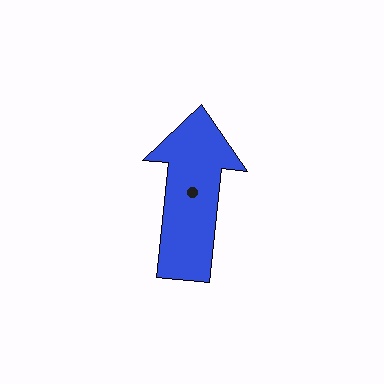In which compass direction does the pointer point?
North.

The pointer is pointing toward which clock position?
Roughly 12 o'clock.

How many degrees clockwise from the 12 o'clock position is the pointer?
Approximately 6 degrees.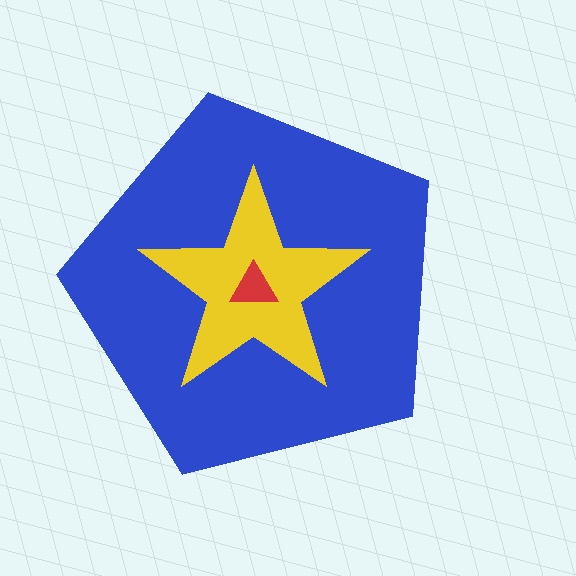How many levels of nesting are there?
3.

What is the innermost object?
The red triangle.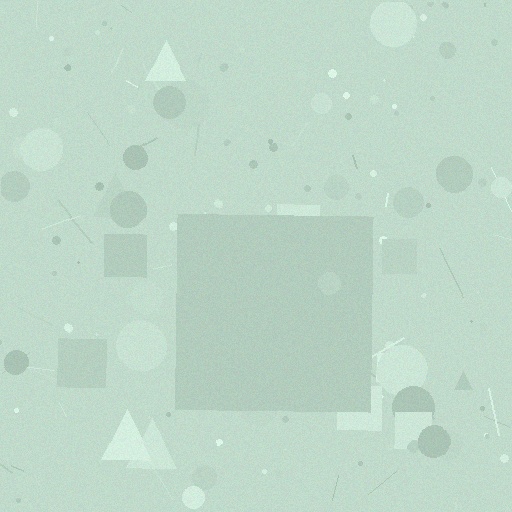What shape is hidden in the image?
A square is hidden in the image.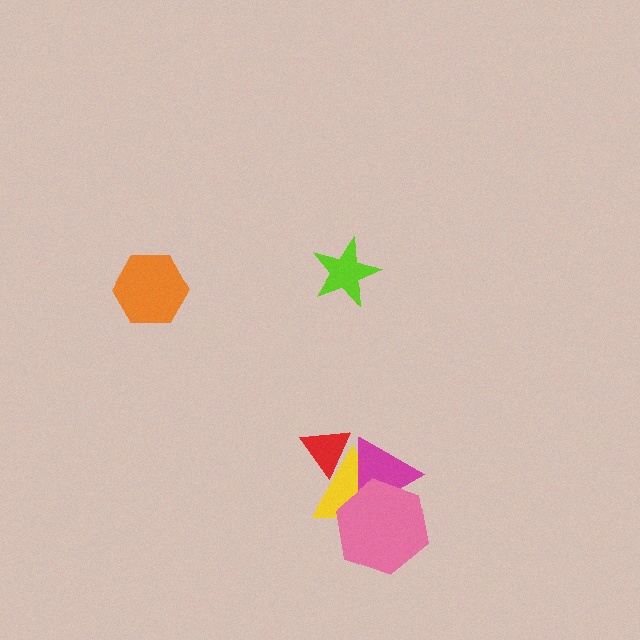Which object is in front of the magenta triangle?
The pink hexagon is in front of the magenta triangle.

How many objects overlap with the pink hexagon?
2 objects overlap with the pink hexagon.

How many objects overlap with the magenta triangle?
3 objects overlap with the magenta triangle.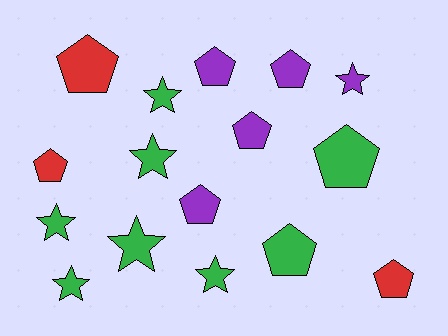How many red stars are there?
There are no red stars.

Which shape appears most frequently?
Pentagon, with 9 objects.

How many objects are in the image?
There are 16 objects.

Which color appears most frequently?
Green, with 8 objects.